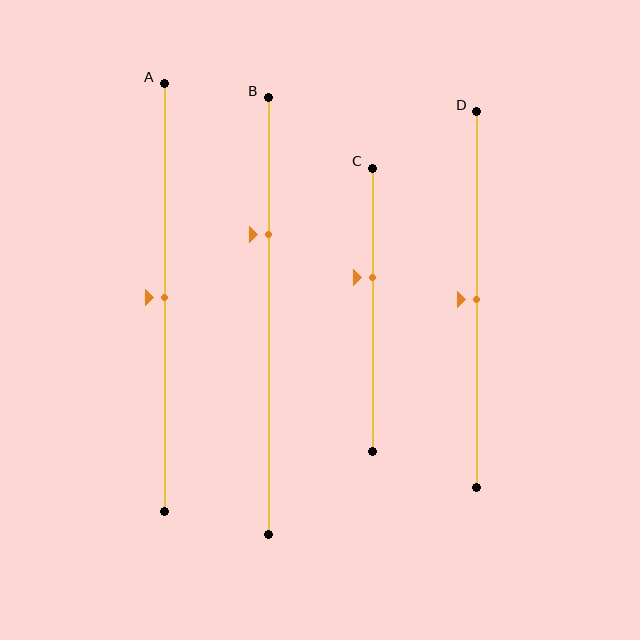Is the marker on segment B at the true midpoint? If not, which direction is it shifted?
No, the marker on segment B is shifted upward by about 19% of the segment length.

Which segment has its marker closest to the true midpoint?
Segment A has its marker closest to the true midpoint.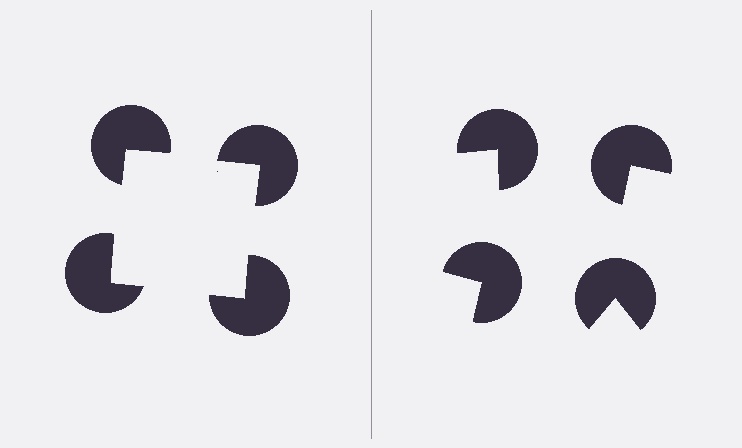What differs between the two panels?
The pac-man discs are positioned identically on both sides; only the wedge orientations differ. On the left they align to a square; on the right they are misaligned.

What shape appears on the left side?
An illusory square.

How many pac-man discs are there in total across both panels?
8 — 4 on each side.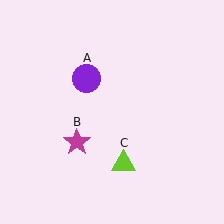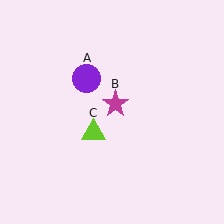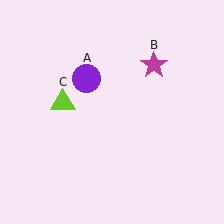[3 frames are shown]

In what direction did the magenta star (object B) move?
The magenta star (object B) moved up and to the right.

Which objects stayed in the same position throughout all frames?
Purple circle (object A) remained stationary.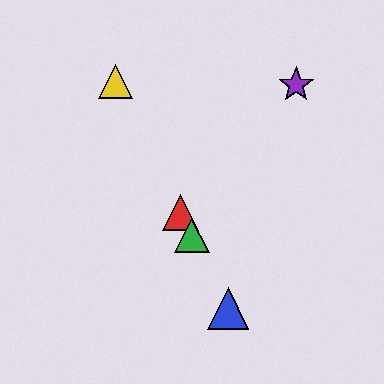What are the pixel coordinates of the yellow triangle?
The yellow triangle is at (115, 82).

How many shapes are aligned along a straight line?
4 shapes (the red triangle, the blue triangle, the green triangle, the yellow triangle) are aligned along a straight line.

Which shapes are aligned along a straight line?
The red triangle, the blue triangle, the green triangle, the yellow triangle are aligned along a straight line.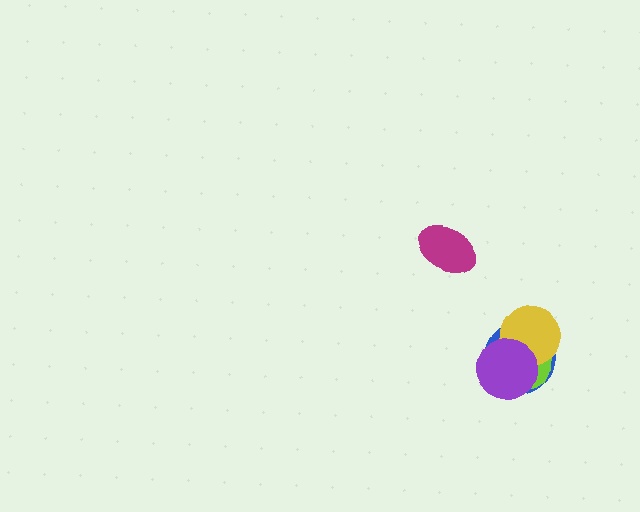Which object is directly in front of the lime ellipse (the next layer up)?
The yellow circle is directly in front of the lime ellipse.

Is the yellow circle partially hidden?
Yes, it is partially covered by another shape.